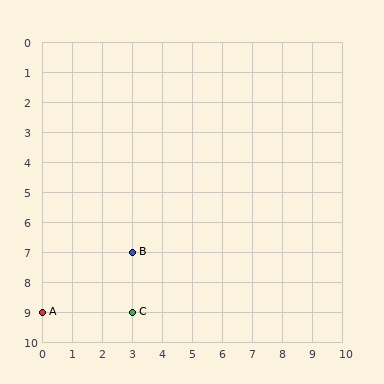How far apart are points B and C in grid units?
Points B and C are 2 rows apart.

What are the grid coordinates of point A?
Point A is at grid coordinates (0, 9).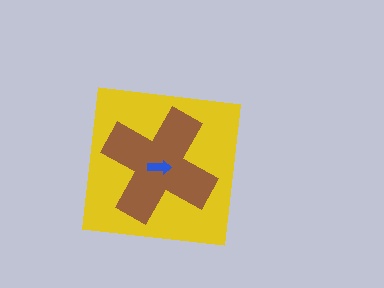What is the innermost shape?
The blue arrow.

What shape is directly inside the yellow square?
The brown cross.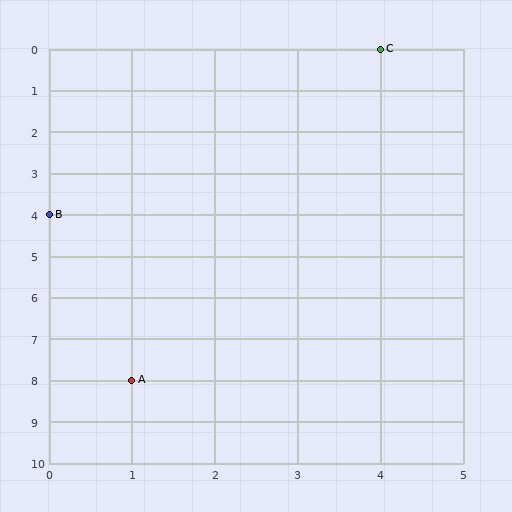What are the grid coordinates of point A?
Point A is at grid coordinates (1, 8).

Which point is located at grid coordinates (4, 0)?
Point C is at (4, 0).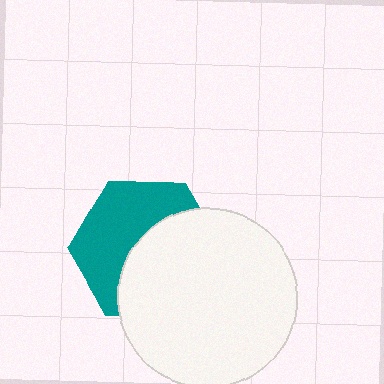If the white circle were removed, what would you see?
You would see the complete teal hexagon.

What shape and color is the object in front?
The object in front is a white circle.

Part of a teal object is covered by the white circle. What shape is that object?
It is a hexagon.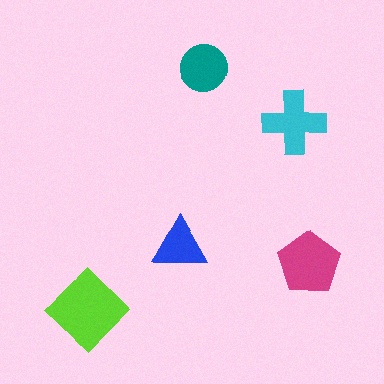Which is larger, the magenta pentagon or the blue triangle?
The magenta pentagon.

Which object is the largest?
The lime diamond.